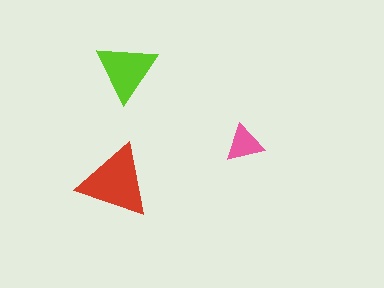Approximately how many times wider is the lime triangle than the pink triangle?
About 1.5 times wider.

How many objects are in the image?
There are 3 objects in the image.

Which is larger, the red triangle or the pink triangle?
The red one.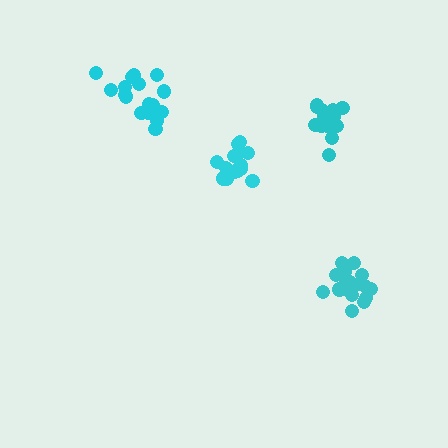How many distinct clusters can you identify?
There are 4 distinct clusters.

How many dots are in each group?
Group 1: 16 dots, Group 2: 15 dots, Group 3: 18 dots, Group 4: 17 dots (66 total).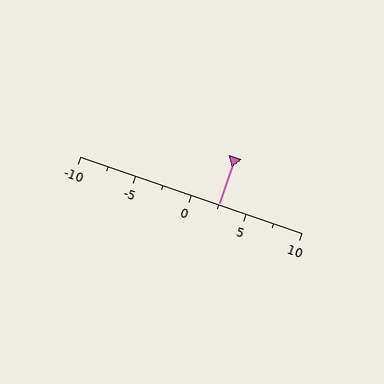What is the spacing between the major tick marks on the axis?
The major ticks are spaced 5 apart.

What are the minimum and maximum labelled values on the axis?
The axis runs from -10 to 10.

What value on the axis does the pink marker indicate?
The marker indicates approximately 2.5.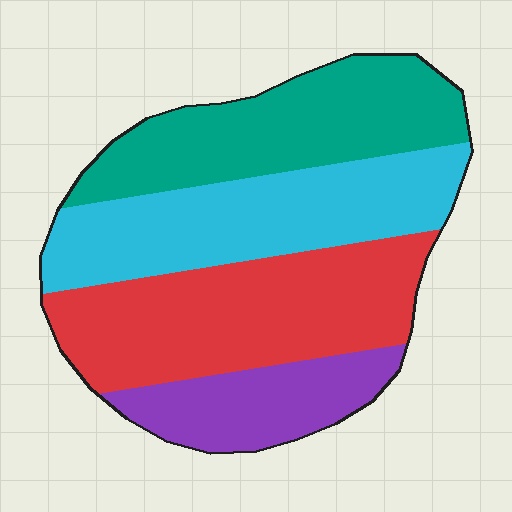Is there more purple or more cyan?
Cyan.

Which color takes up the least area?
Purple, at roughly 15%.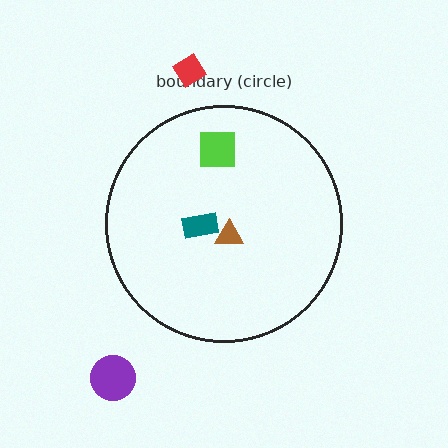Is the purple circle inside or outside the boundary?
Outside.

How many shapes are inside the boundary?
3 inside, 2 outside.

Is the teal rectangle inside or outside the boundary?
Inside.